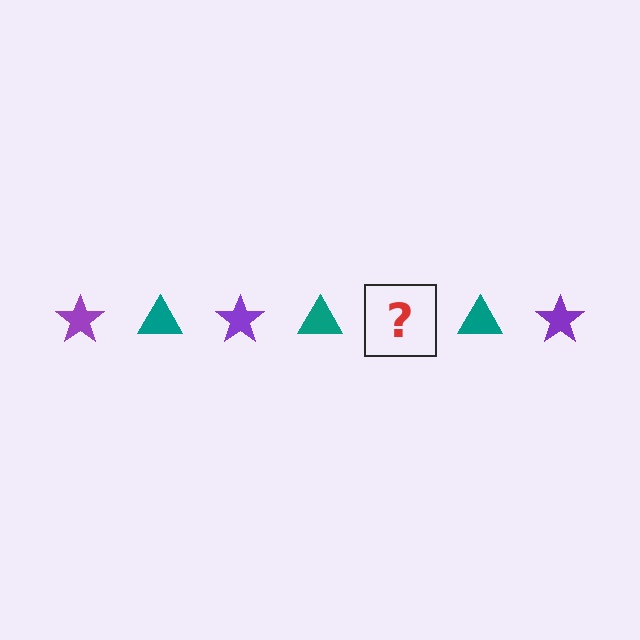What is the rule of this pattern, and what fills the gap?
The rule is that the pattern alternates between purple star and teal triangle. The gap should be filled with a purple star.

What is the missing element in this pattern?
The missing element is a purple star.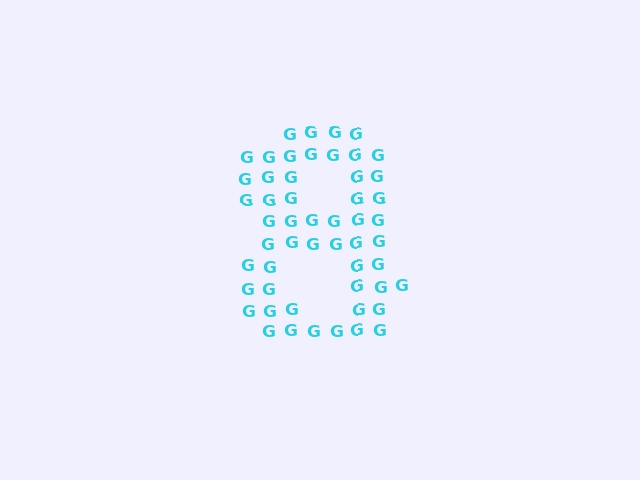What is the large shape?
The large shape is the digit 8.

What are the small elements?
The small elements are letter G's.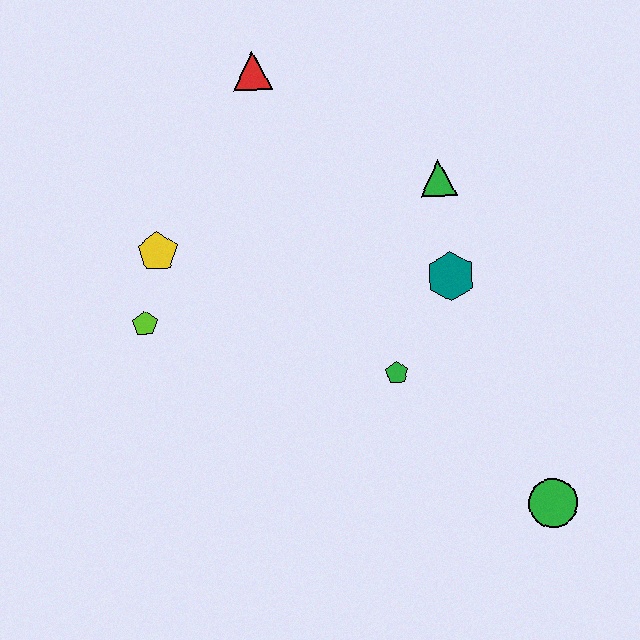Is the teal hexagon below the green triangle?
Yes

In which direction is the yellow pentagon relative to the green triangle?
The yellow pentagon is to the left of the green triangle.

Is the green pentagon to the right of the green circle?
No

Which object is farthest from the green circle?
The red triangle is farthest from the green circle.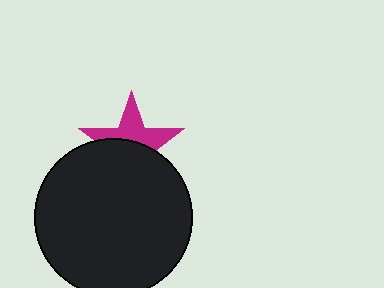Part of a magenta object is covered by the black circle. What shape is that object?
It is a star.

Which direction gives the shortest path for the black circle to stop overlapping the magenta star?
Moving down gives the shortest separation.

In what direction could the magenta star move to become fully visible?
The magenta star could move up. That would shift it out from behind the black circle entirely.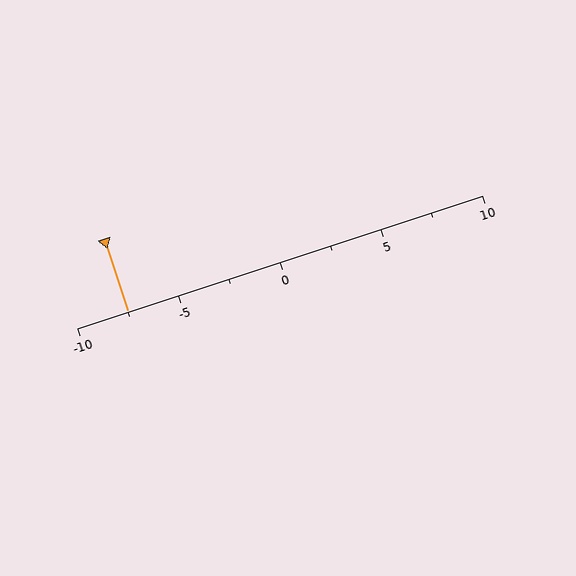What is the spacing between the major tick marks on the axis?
The major ticks are spaced 5 apart.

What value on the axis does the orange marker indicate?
The marker indicates approximately -7.5.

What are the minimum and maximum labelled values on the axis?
The axis runs from -10 to 10.